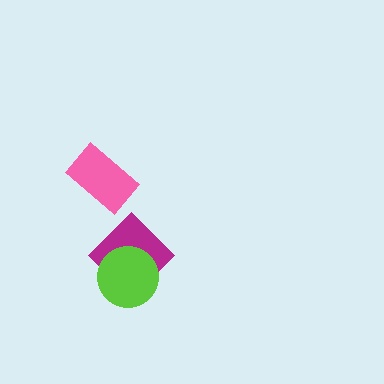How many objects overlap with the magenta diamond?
1 object overlaps with the magenta diamond.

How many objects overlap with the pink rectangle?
0 objects overlap with the pink rectangle.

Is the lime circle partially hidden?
No, no other shape covers it.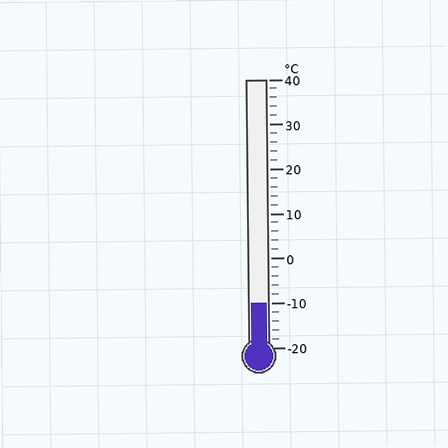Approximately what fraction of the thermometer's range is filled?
The thermometer is filled to approximately 15% of its range.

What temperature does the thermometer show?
The thermometer shows approximately -10°C.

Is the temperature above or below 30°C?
The temperature is below 30°C.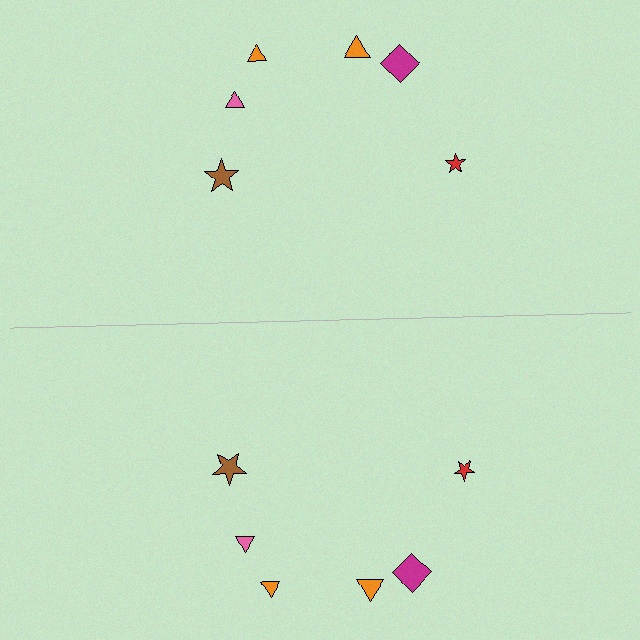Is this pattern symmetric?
Yes, this pattern has bilateral (reflection) symmetry.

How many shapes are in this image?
There are 12 shapes in this image.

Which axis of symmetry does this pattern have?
The pattern has a horizontal axis of symmetry running through the center of the image.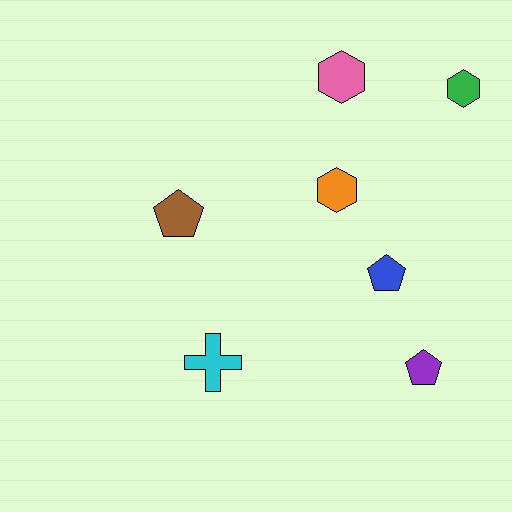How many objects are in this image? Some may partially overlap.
There are 7 objects.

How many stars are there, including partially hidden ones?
There are no stars.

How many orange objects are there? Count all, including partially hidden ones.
There is 1 orange object.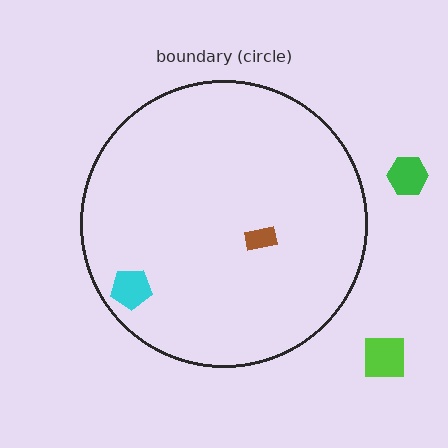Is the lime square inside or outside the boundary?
Outside.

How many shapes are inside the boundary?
2 inside, 2 outside.